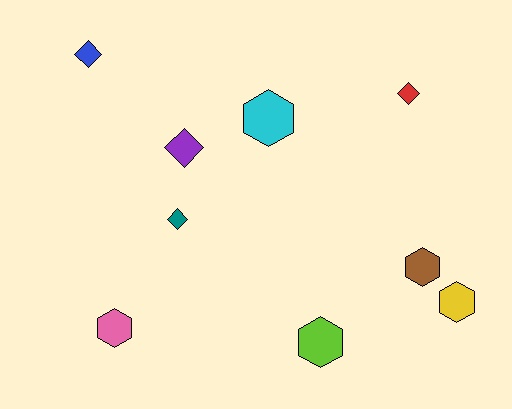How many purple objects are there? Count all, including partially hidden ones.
There is 1 purple object.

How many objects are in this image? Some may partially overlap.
There are 9 objects.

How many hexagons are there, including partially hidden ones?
There are 5 hexagons.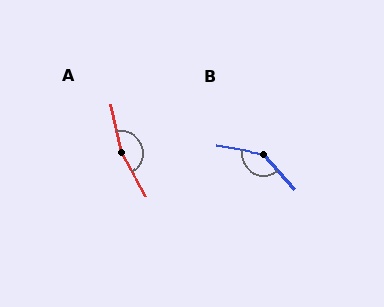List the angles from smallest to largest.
B (142°), A (162°).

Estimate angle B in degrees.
Approximately 142 degrees.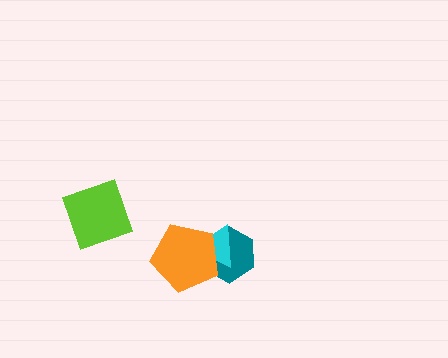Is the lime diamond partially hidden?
No, no other shape covers it.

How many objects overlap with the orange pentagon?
2 objects overlap with the orange pentagon.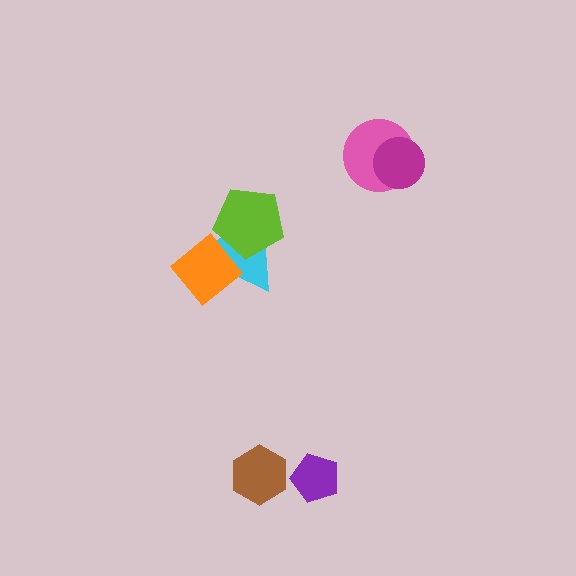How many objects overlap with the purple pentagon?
0 objects overlap with the purple pentagon.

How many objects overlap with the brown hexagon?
0 objects overlap with the brown hexagon.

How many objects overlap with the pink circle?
1 object overlaps with the pink circle.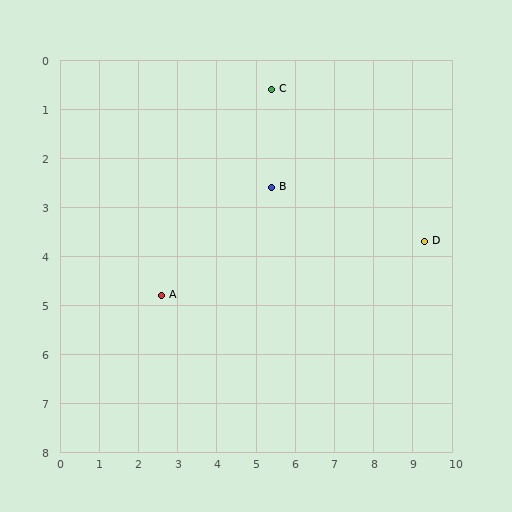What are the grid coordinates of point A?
Point A is at approximately (2.6, 4.8).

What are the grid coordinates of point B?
Point B is at approximately (5.4, 2.6).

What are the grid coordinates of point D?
Point D is at approximately (9.3, 3.7).